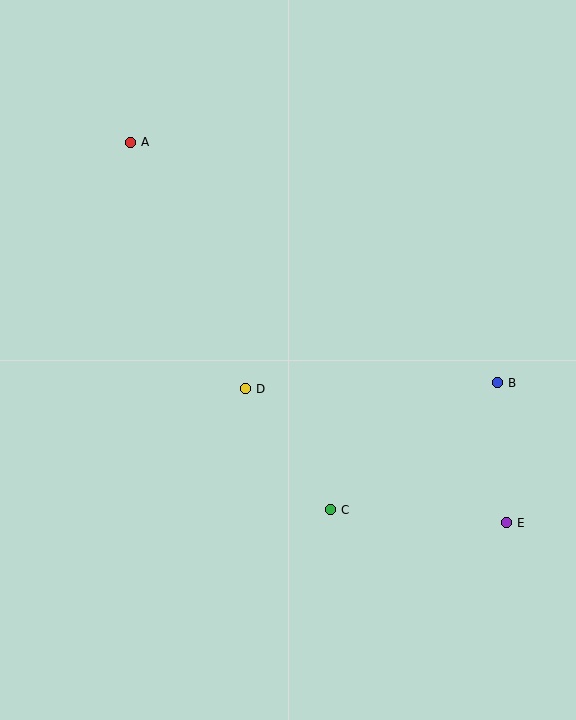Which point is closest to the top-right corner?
Point B is closest to the top-right corner.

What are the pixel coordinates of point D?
Point D is at (246, 389).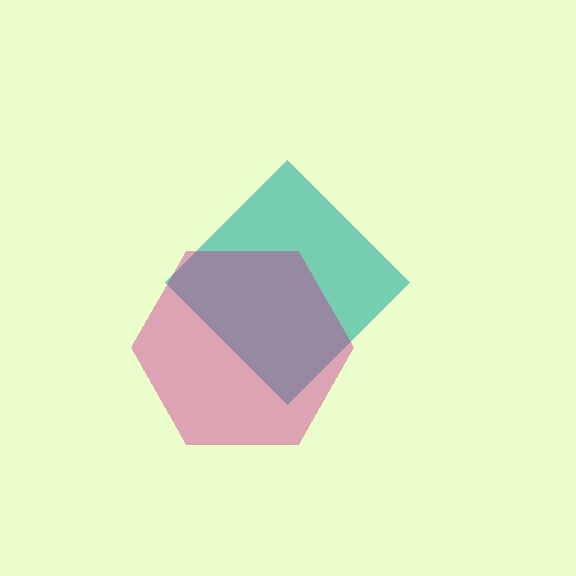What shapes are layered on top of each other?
The layered shapes are: a teal diamond, a magenta hexagon.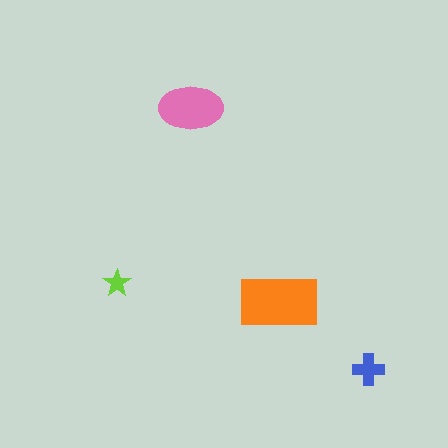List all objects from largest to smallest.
The orange rectangle, the pink ellipse, the blue cross, the lime star.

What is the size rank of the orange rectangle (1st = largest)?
1st.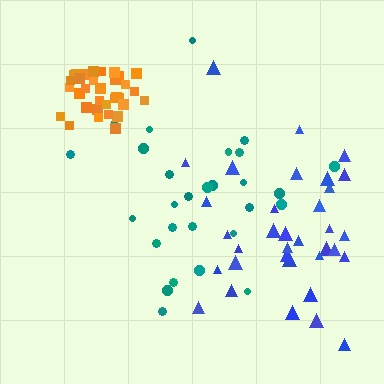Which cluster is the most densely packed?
Orange.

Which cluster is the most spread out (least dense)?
Teal.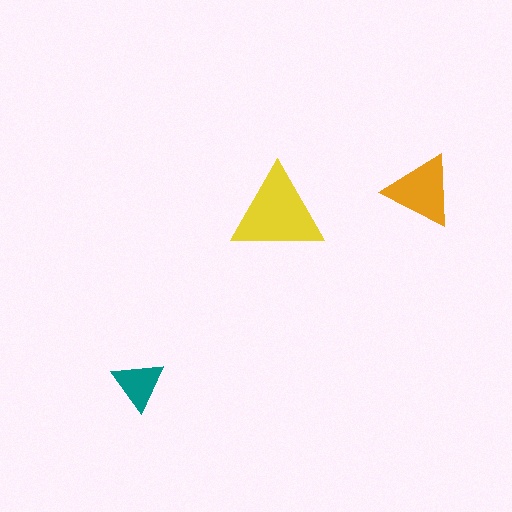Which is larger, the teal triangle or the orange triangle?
The orange one.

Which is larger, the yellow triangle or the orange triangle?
The yellow one.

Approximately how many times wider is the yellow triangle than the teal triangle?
About 2 times wider.